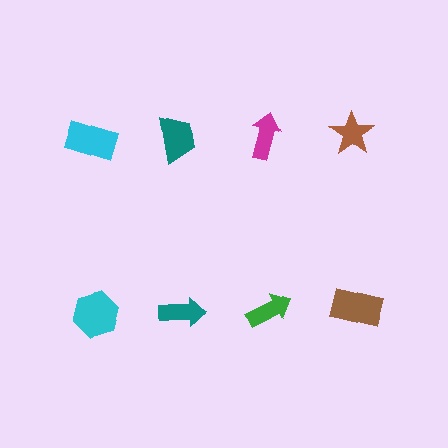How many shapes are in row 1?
4 shapes.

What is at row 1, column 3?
A magenta arrow.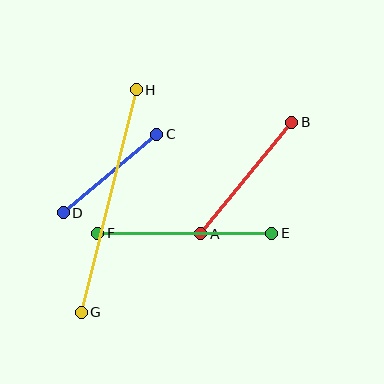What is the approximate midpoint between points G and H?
The midpoint is at approximately (109, 201) pixels.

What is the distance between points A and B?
The distance is approximately 144 pixels.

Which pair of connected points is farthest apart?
Points G and H are farthest apart.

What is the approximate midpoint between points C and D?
The midpoint is at approximately (110, 173) pixels.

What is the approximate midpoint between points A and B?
The midpoint is at approximately (246, 178) pixels.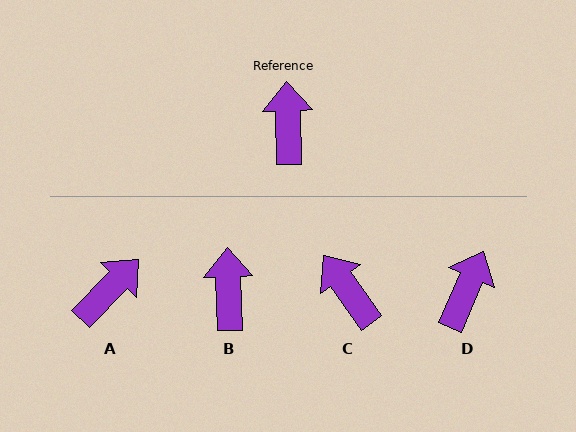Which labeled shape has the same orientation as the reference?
B.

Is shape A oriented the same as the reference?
No, it is off by about 46 degrees.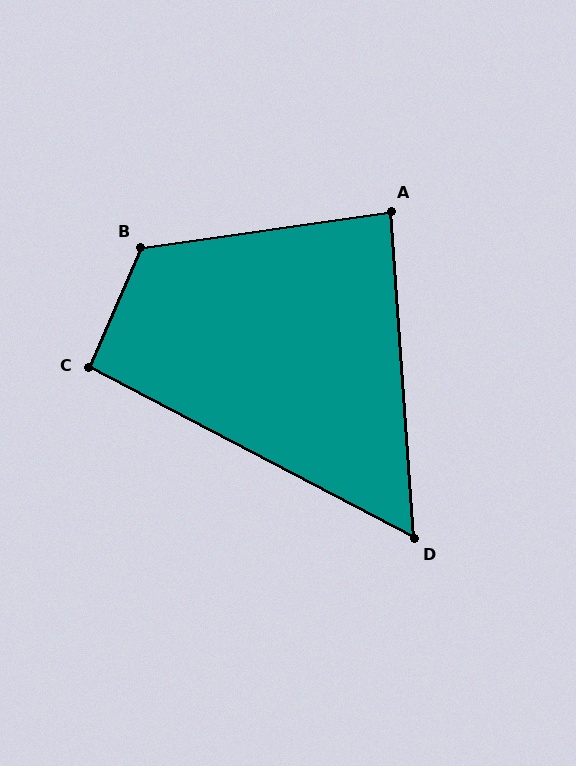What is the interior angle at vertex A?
Approximately 86 degrees (approximately right).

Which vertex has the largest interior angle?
B, at approximately 122 degrees.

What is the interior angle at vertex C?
Approximately 94 degrees (approximately right).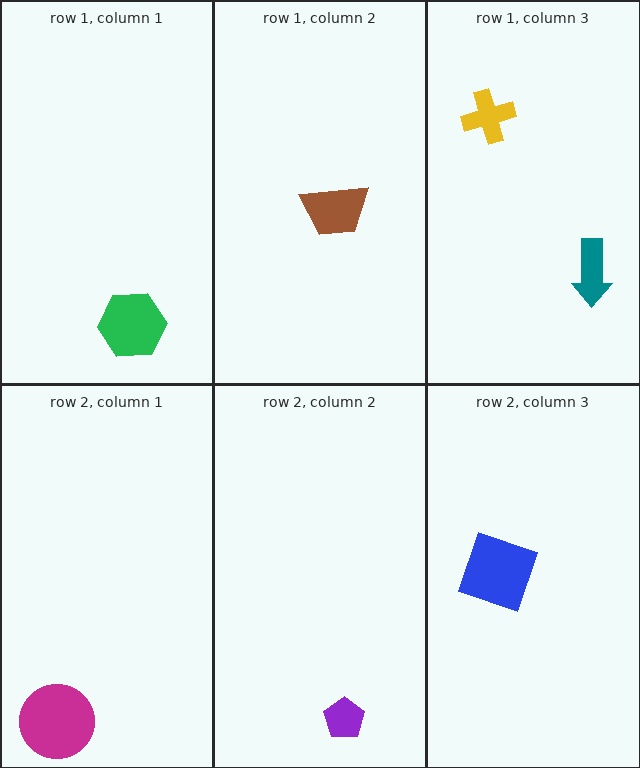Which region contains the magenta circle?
The row 2, column 1 region.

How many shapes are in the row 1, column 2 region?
1.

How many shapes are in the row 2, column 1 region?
1.